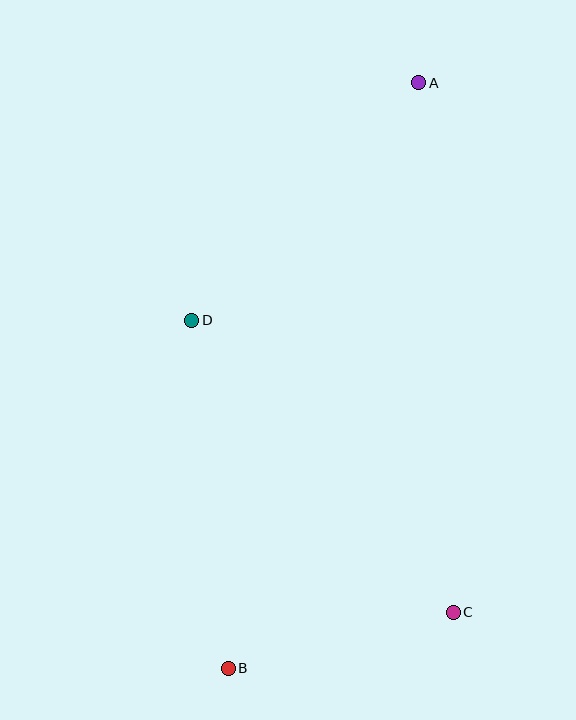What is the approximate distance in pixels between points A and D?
The distance between A and D is approximately 328 pixels.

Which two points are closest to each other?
Points B and C are closest to each other.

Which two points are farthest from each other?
Points A and B are farthest from each other.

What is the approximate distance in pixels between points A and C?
The distance between A and C is approximately 531 pixels.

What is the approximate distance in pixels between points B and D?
The distance between B and D is approximately 350 pixels.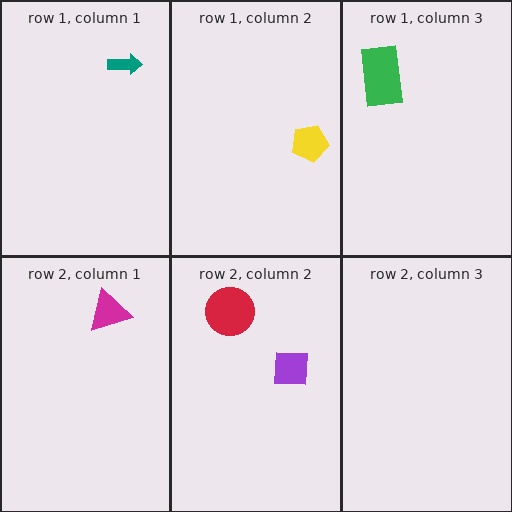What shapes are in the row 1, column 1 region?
The teal arrow.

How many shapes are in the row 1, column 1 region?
1.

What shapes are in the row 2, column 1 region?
The magenta triangle.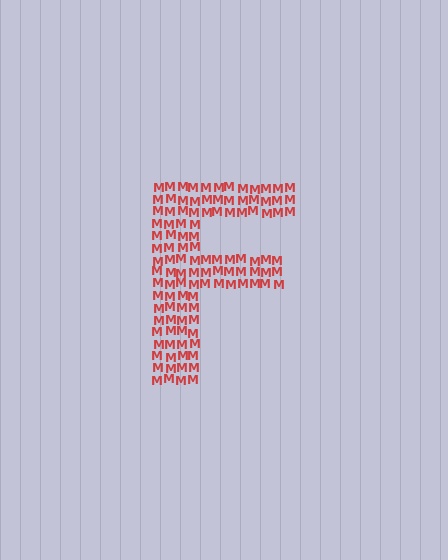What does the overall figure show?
The overall figure shows the letter F.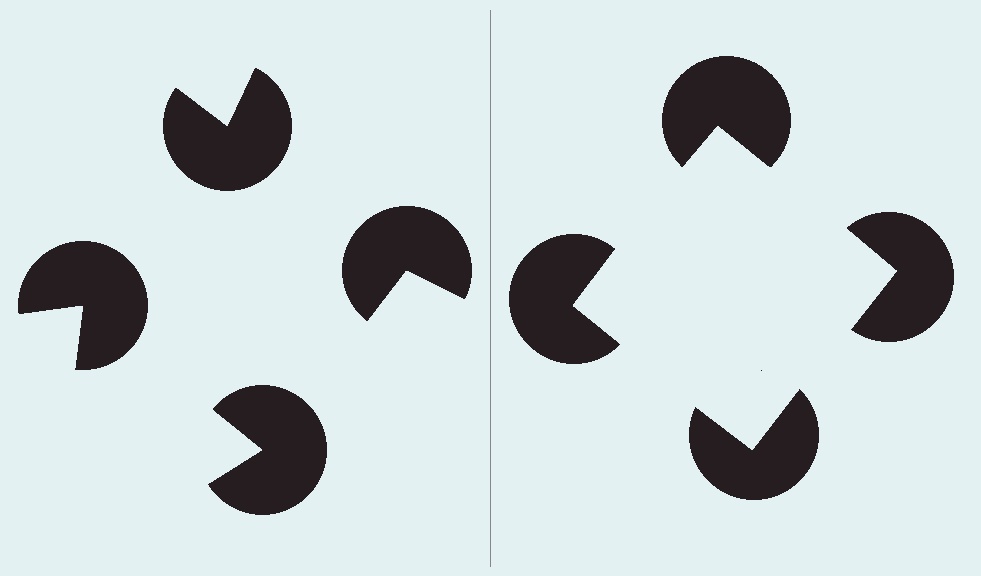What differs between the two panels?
The pac-man discs are positioned identically on both sides; only the wedge orientations differ. On the right they align to a square; on the left they are misaligned.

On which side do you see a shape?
An illusory square appears on the right side. On the left side the wedge cuts are rotated, so no coherent shape forms.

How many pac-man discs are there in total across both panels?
8 — 4 on each side.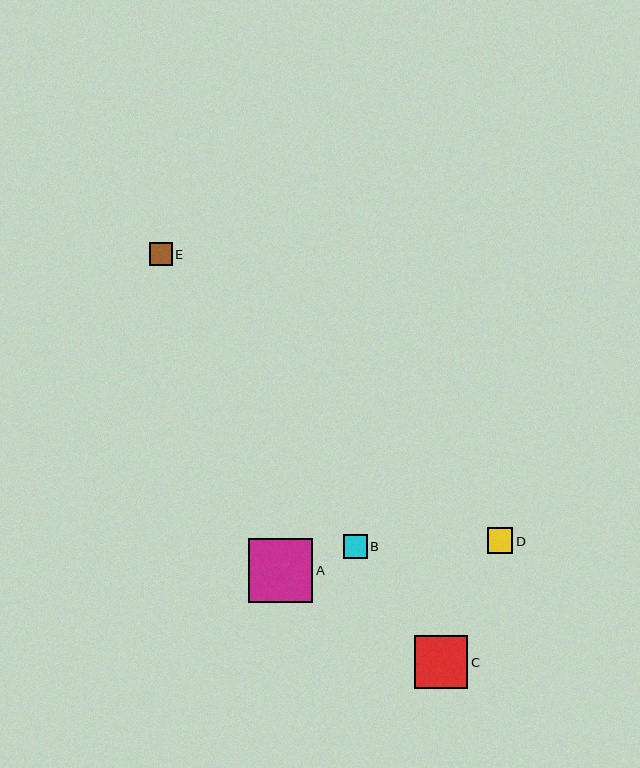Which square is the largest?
Square A is the largest with a size of approximately 64 pixels.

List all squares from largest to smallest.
From largest to smallest: A, C, D, B, E.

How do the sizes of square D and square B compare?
Square D and square B are approximately the same size.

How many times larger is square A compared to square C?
Square A is approximately 1.2 times the size of square C.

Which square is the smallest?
Square E is the smallest with a size of approximately 22 pixels.